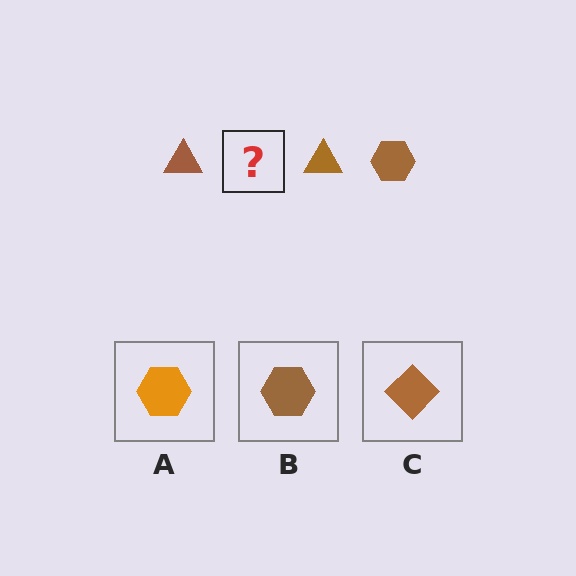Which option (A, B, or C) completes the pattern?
B.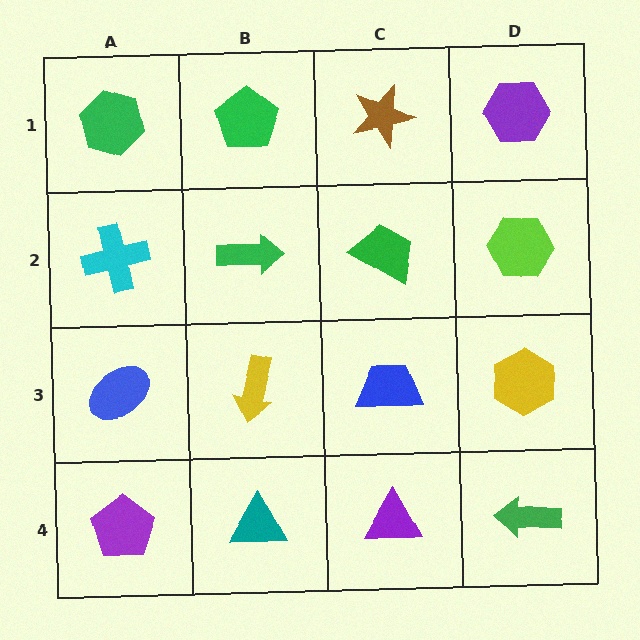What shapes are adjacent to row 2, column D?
A purple hexagon (row 1, column D), a yellow hexagon (row 3, column D), a green trapezoid (row 2, column C).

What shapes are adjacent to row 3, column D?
A lime hexagon (row 2, column D), a green arrow (row 4, column D), a blue trapezoid (row 3, column C).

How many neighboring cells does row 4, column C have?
3.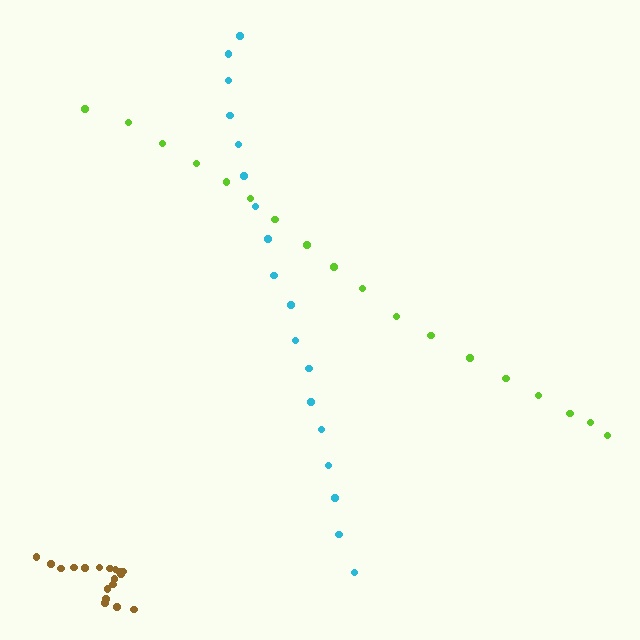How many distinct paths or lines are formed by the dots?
There are 3 distinct paths.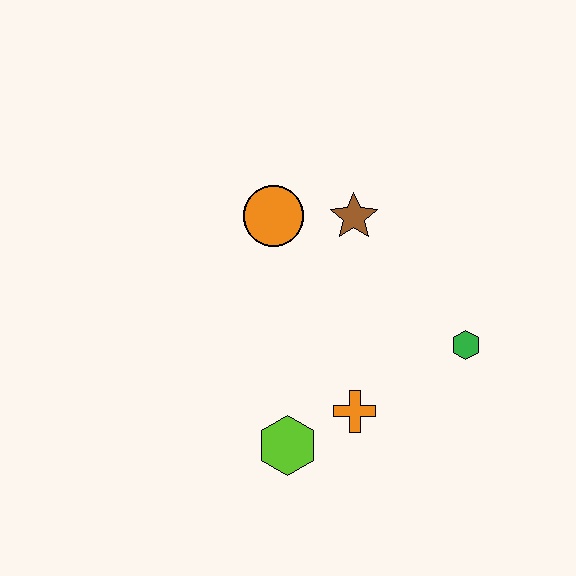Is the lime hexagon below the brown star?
Yes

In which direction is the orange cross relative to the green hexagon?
The orange cross is to the left of the green hexagon.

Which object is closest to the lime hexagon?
The orange cross is closest to the lime hexagon.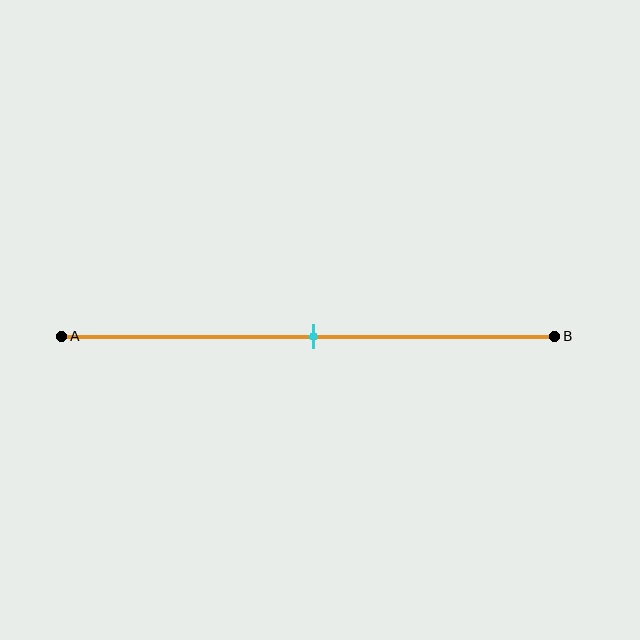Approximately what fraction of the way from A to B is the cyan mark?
The cyan mark is approximately 50% of the way from A to B.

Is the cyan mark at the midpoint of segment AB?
Yes, the mark is approximately at the midpoint.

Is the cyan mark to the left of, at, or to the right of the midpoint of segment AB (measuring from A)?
The cyan mark is approximately at the midpoint of segment AB.